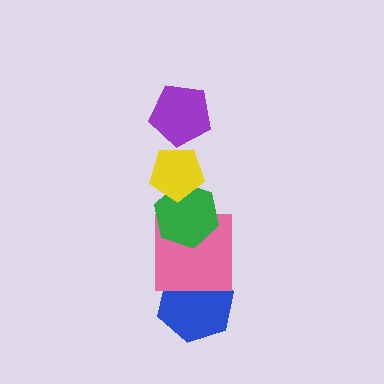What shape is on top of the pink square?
The green hexagon is on top of the pink square.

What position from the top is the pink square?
The pink square is 4th from the top.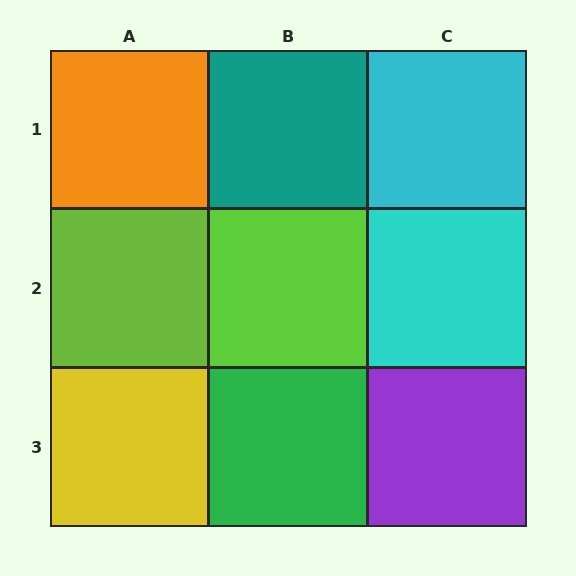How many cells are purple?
1 cell is purple.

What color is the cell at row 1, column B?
Teal.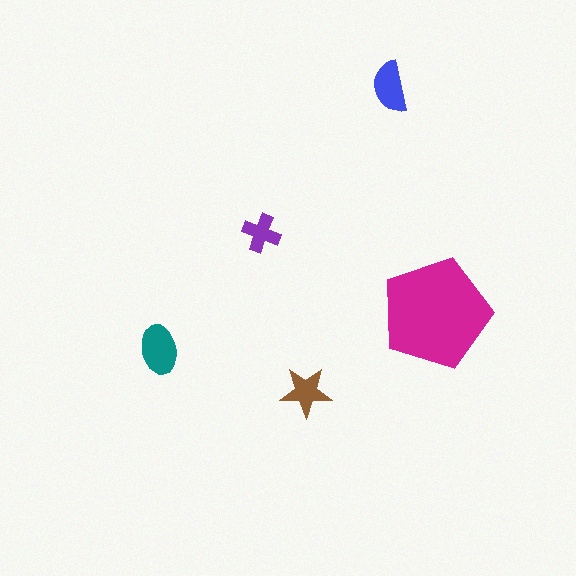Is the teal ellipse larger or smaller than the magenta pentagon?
Smaller.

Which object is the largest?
The magenta pentagon.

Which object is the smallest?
The purple cross.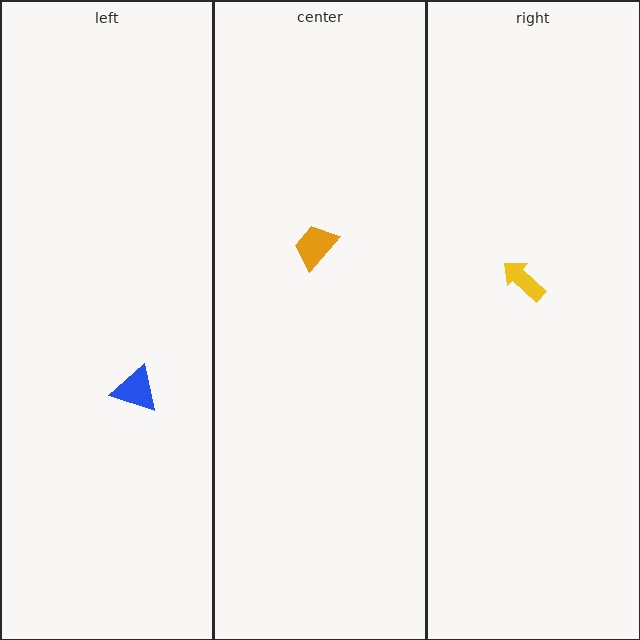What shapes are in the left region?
The blue triangle.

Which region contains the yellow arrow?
The right region.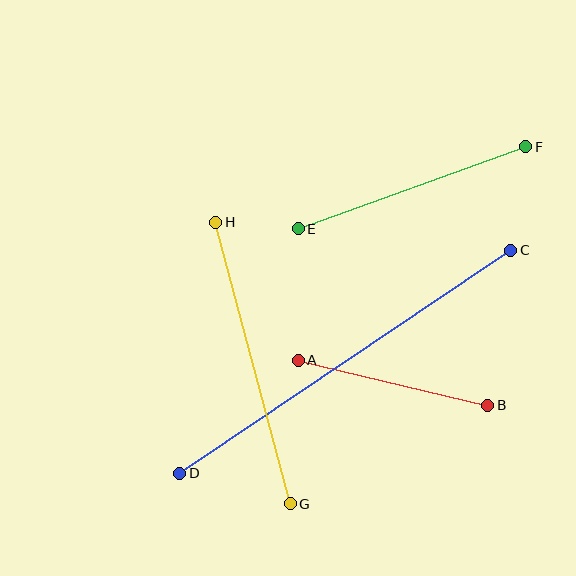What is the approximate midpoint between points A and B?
The midpoint is at approximately (393, 383) pixels.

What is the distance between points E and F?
The distance is approximately 242 pixels.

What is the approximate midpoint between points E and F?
The midpoint is at approximately (412, 188) pixels.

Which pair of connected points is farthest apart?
Points C and D are farthest apart.